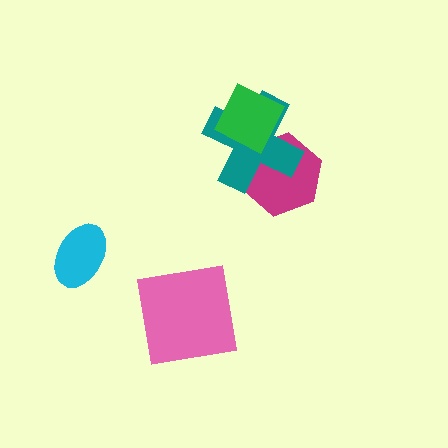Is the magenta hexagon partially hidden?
Yes, it is partially covered by another shape.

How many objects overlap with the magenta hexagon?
2 objects overlap with the magenta hexagon.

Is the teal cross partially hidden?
Yes, it is partially covered by another shape.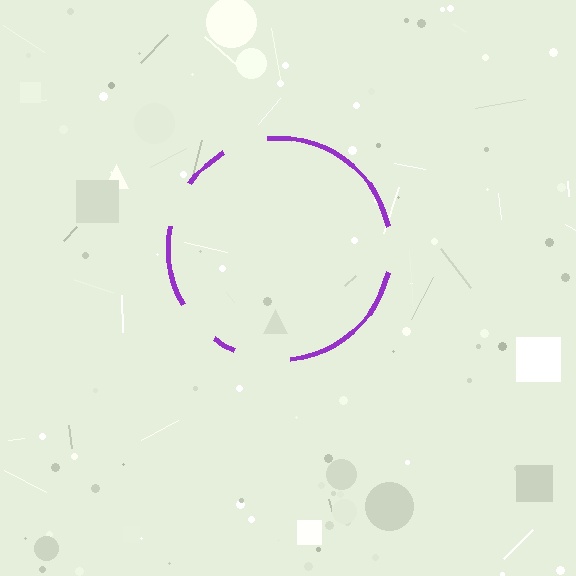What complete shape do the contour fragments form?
The contour fragments form a circle.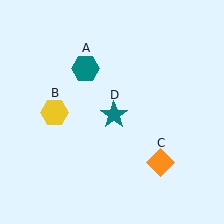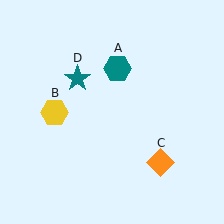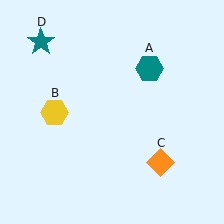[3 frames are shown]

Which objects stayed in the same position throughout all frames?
Yellow hexagon (object B) and orange diamond (object C) remained stationary.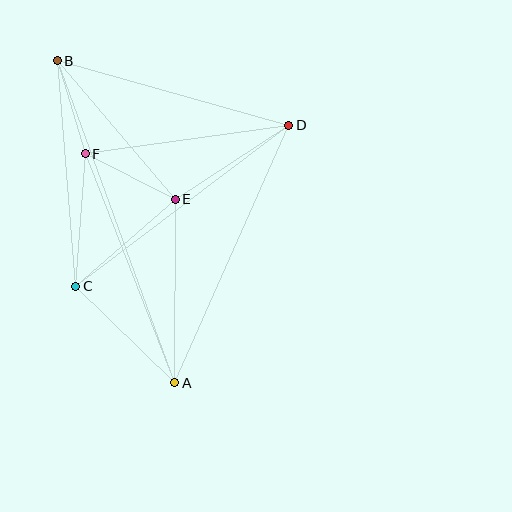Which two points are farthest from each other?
Points A and B are farthest from each other.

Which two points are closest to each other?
Points B and F are closest to each other.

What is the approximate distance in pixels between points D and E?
The distance between D and E is approximately 136 pixels.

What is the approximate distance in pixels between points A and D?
The distance between A and D is approximately 282 pixels.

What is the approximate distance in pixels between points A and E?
The distance between A and E is approximately 184 pixels.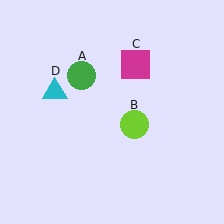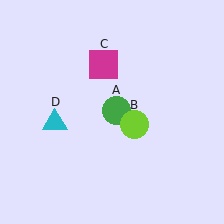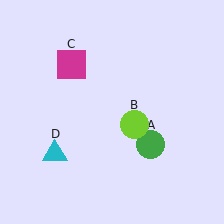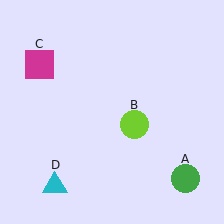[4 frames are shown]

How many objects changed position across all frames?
3 objects changed position: green circle (object A), magenta square (object C), cyan triangle (object D).